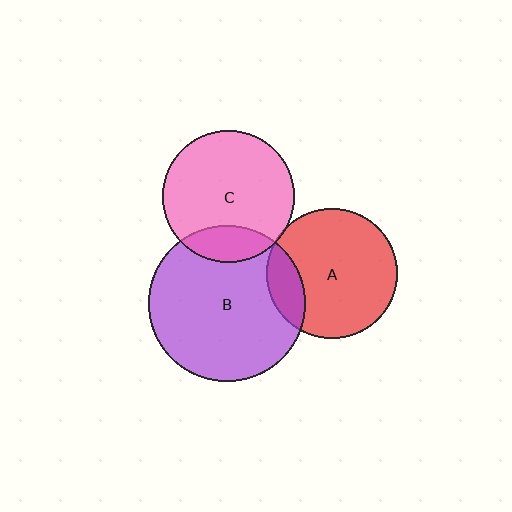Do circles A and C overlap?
Yes.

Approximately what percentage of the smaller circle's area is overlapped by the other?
Approximately 5%.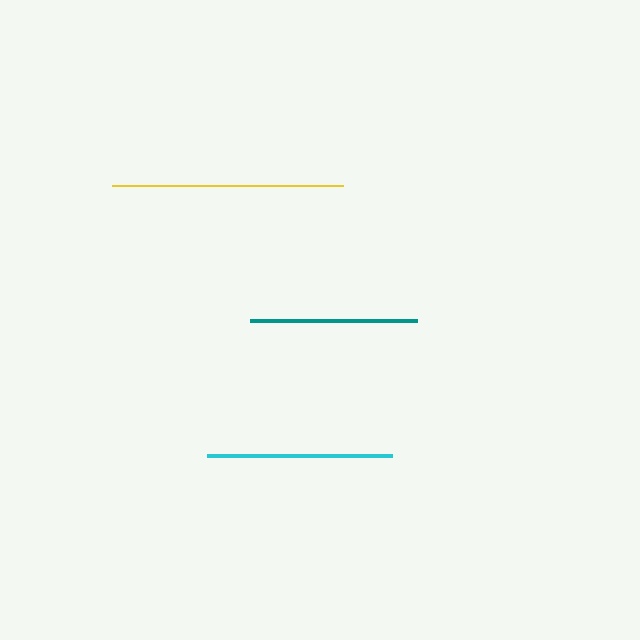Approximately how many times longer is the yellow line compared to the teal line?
The yellow line is approximately 1.4 times the length of the teal line.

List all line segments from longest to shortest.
From longest to shortest: yellow, cyan, teal.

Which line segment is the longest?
The yellow line is the longest at approximately 231 pixels.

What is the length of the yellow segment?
The yellow segment is approximately 231 pixels long.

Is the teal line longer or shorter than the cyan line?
The cyan line is longer than the teal line.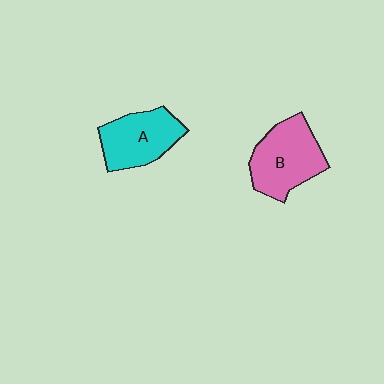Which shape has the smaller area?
Shape A (cyan).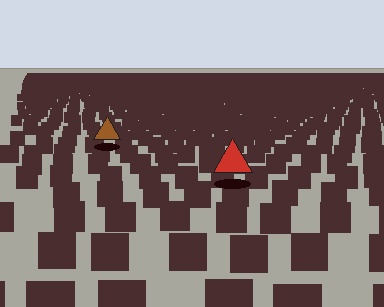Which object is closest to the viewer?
The red triangle is closest. The texture marks near it are larger and more spread out.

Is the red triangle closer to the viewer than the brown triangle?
Yes. The red triangle is closer — you can tell from the texture gradient: the ground texture is coarser near it.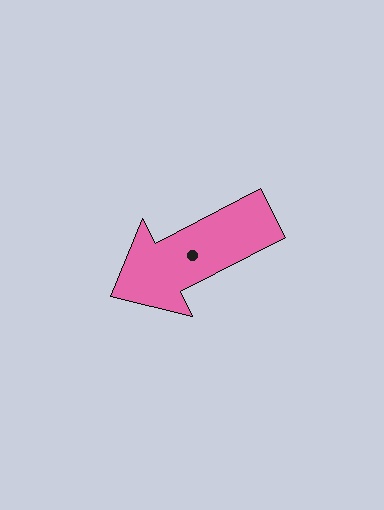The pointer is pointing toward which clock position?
Roughly 8 o'clock.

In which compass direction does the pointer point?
Southwest.